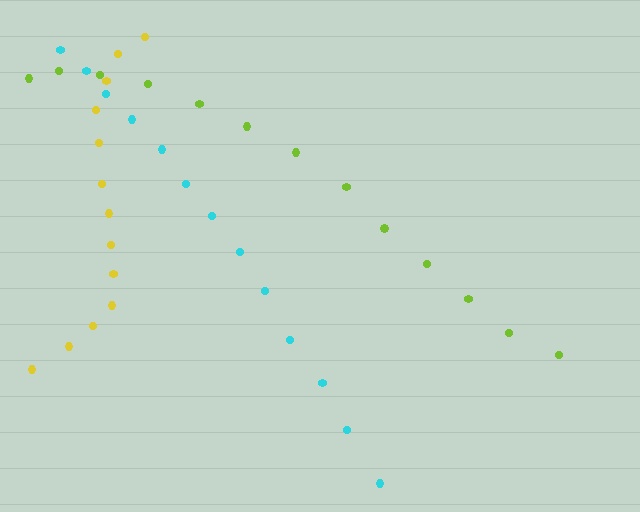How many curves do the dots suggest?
There are 3 distinct paths.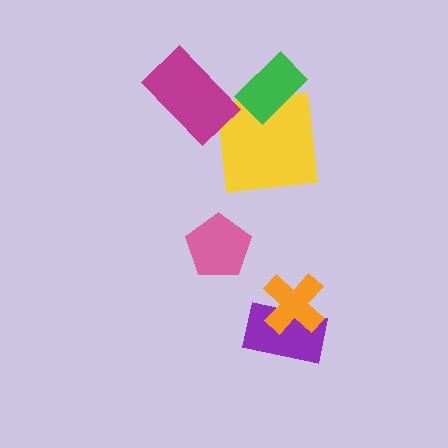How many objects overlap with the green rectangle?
1 object overlaps with the green rectangle.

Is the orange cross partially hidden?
No, no other shape covers it.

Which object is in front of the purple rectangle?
The orange cross is in front of the purple rectangle.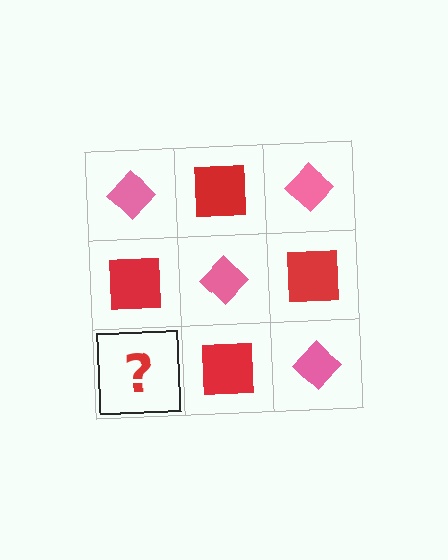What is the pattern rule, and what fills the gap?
The rule is that it alternates pink diamond and red square in a checkerboard pattern. The gap should be filled with a pink diamond.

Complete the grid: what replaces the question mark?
The question mark should be replaced with a pink diamond.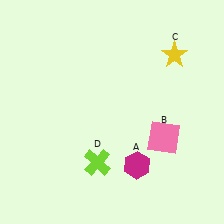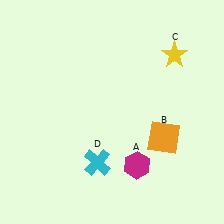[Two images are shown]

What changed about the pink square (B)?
In Image 1, B is pink. In Image 2, it changed to orange.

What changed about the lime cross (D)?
In Image 1, D is lime. In Image 2, it changed to cyan.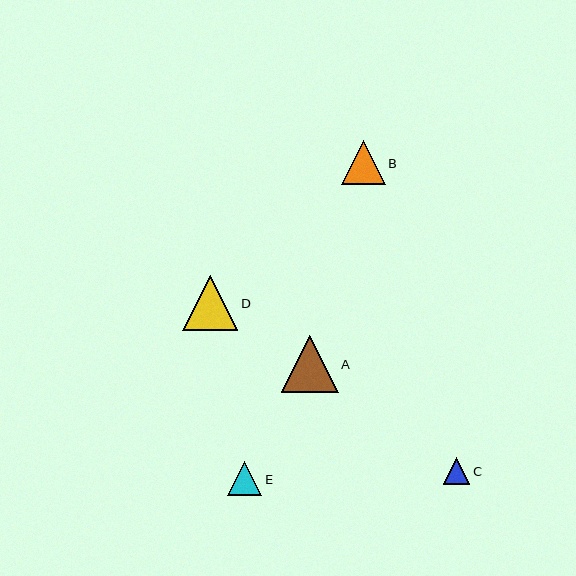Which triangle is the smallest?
Triangle C is the smallest with a size of approximately 27 pixels.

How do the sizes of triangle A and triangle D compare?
Triangle A and triangle D are approximately the same size.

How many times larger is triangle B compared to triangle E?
Triangle B is approximately 1.3 times the size of triangle E.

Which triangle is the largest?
Triangle A is the largest with a size of approximately 57 pixels.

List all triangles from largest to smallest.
From largest to smallest: A, D, B, E, C.